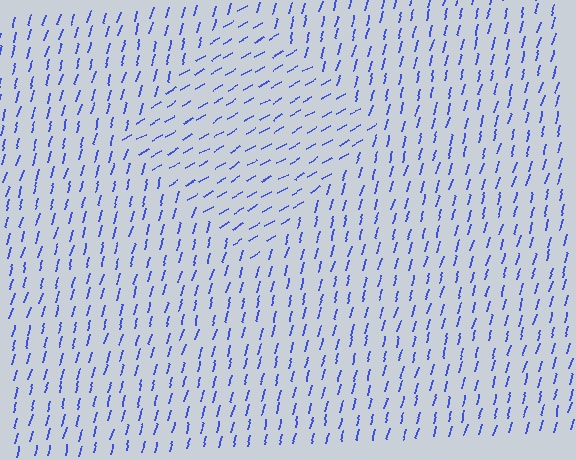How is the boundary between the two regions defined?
The boundary is defined purely by a change in line orientation (approximately 45 degrees difference). All lines are the same color and thickness.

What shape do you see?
I see a diamond.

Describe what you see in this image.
The image is filled with small blue line segments. A diamond region in the image has lines oriented differently from the surrounding lines, creating a visible texture boundary.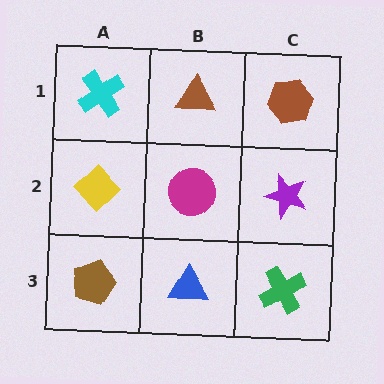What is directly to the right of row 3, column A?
A blue triangle.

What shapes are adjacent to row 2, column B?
A brown triangle (row 1, column B), a blue triangle (row 3, column B), a yellow diamond (row 2, column A), a purple star (row 2, column C).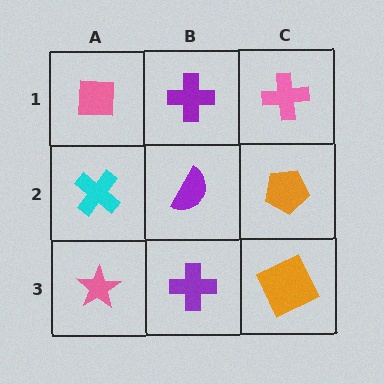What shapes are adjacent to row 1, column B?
A purple semicircle (row 2, column B), a pink square (row 1, column A), a pink cross (row 1, column C).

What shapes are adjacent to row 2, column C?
A pink cross (row 1, column C), an orange square (row 3, column C), a purple semicircle (row 2, column B).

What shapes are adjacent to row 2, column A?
A pink square (row 1, column A), a pink star (row 3, column A), a purple semicircle (row 2, column B).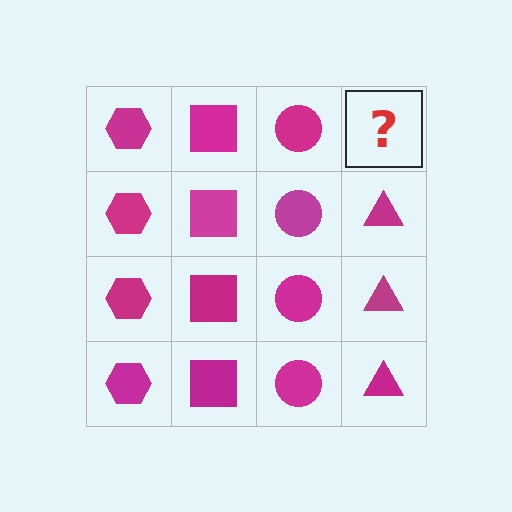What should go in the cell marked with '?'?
The missing cell should contain a magenta triangle.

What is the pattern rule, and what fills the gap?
The rule is that each column has a consistent shape. The gap should be filled with a magenta triangle.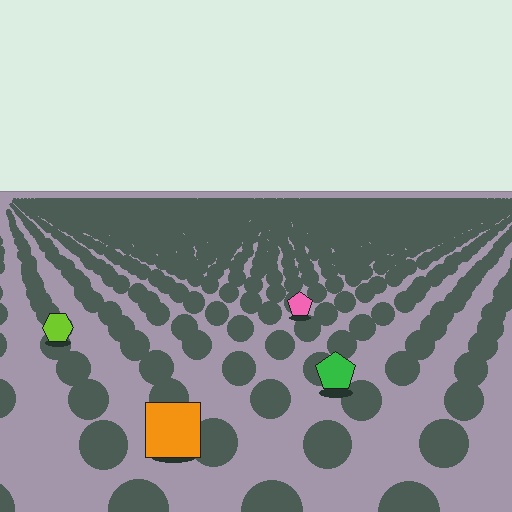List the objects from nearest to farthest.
From nearest to farthest: the orange square, the green pentagon, the lime hexagon, the pink pentagon.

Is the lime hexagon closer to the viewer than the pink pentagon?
Yes. The lime hexagon is closer — you can tell from the texture gradient: the ground texture is coarser near it.